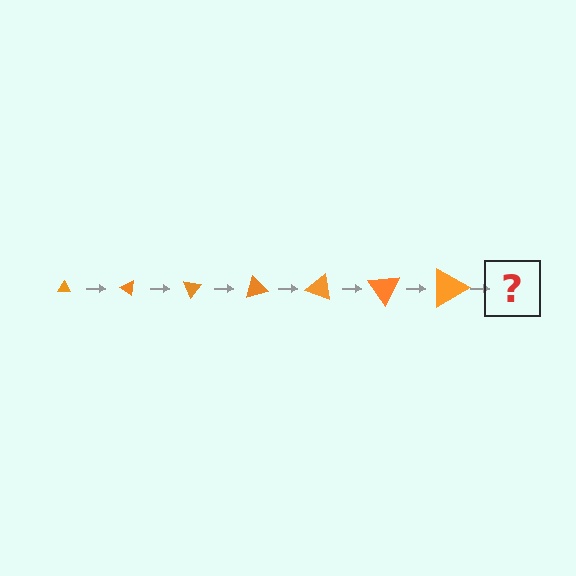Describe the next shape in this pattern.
It should be a triangle, larger than the previous one and rotated 245 degrees from the start.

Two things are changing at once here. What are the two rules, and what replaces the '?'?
The two rules are that the triangle grows larger each step and it rotates 35 degrees each step. The '?' should be a triangle, larger than the previous one and rotated 245 degrees from the start.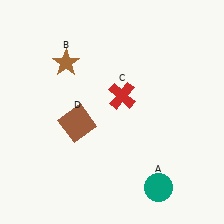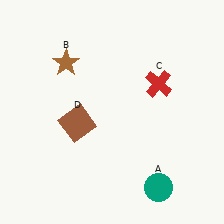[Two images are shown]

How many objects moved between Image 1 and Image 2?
1 object moved between the two images.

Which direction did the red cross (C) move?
The red cross (C) moved right.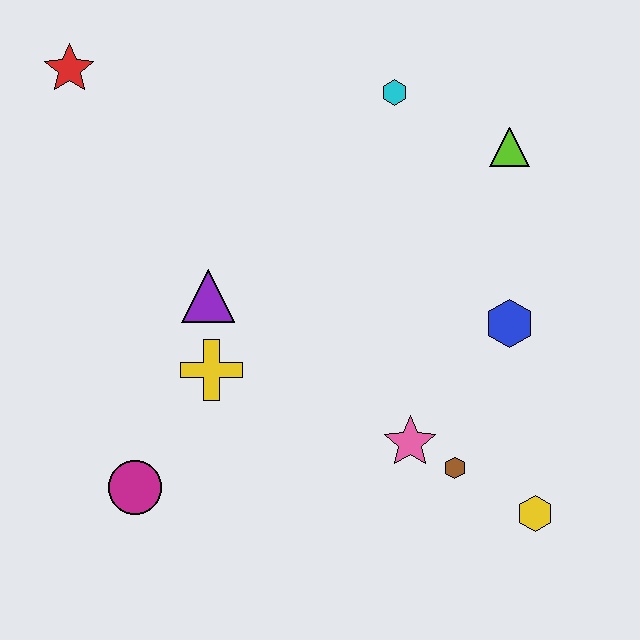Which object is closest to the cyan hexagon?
The lime triangle is closest to the cyan hexagon.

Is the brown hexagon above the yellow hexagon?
Yes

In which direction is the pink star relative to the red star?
The pink star is below the red star.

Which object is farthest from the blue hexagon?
The red star is farthest from the blue hexagon.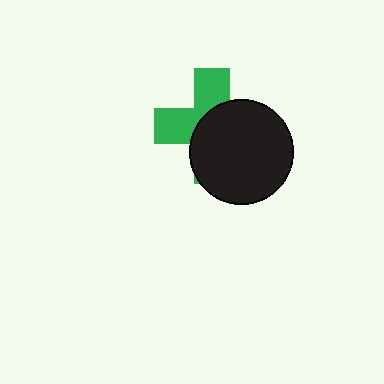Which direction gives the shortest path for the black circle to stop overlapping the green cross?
Moving toward the lower-right gives the shortest separation.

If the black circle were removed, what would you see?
You would see the complete green cross.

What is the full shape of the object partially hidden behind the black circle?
The partially hidden object is a green cross.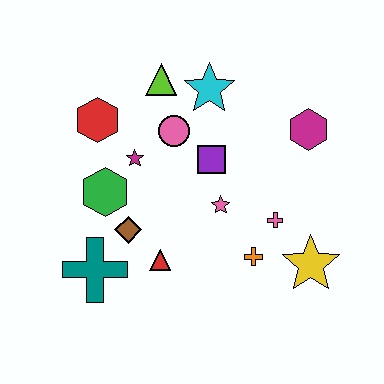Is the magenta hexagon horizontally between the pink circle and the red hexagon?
No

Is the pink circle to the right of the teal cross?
Yes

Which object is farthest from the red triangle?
The magenta hexagon is farthest from the red triangle.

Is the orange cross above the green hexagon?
No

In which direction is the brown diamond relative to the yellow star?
The brown diamond is to the left of the yellow star.